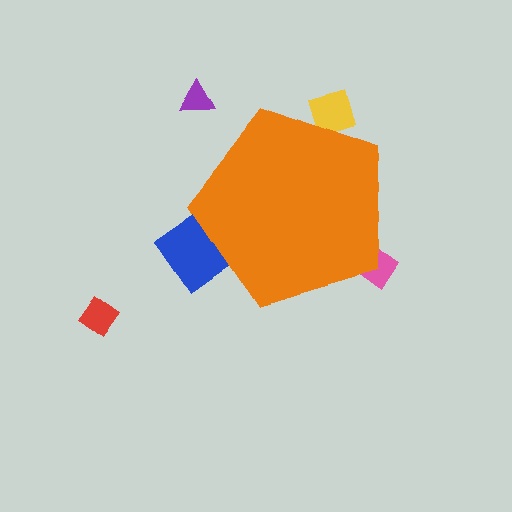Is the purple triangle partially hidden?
No, the purple triangle is fully visible.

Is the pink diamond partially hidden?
Yes, the pink diamond is partially hidden behind the orange pentagon.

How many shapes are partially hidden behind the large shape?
4 shapes are partially hidden.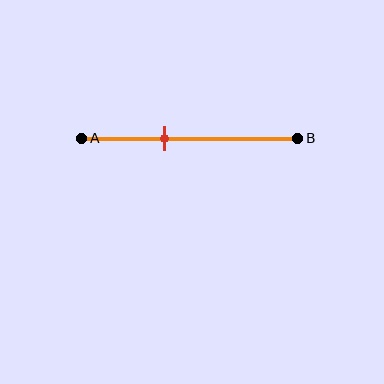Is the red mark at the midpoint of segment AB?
No, the mark is at about 40% from A, not at the 50% midpoint.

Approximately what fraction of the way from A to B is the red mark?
The red mark is approximately 40% of the way from A to B.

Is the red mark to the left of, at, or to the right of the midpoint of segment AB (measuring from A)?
The red mark is to the left of the midpoint of segment AB.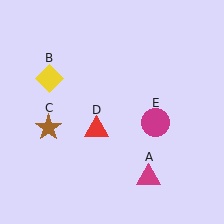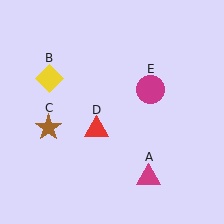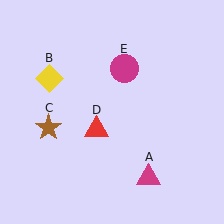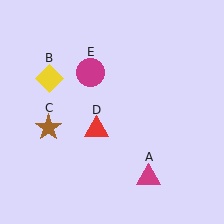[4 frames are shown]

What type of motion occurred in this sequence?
The magenta circle (object E) rotated counterclockwise around the center of the scene.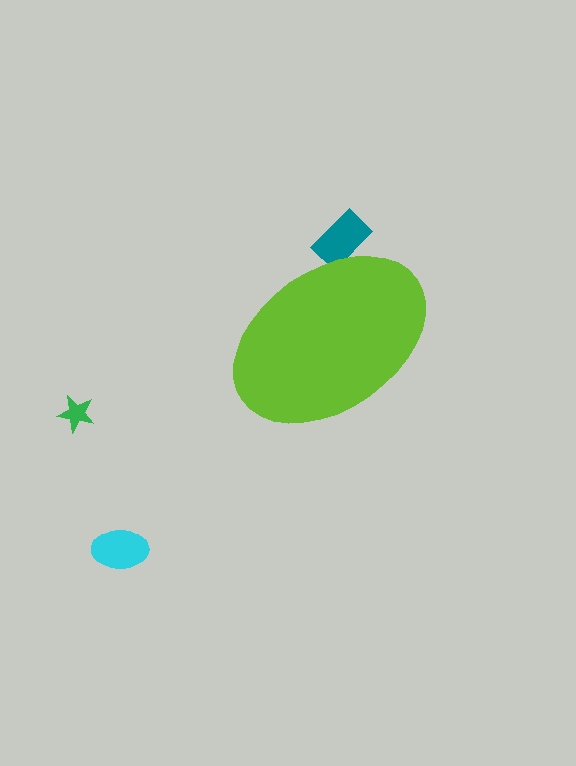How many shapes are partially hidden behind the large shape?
1 shape is partially hidden.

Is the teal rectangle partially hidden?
Yes, the teal rectangle is partially hidden behind the lime ellipse.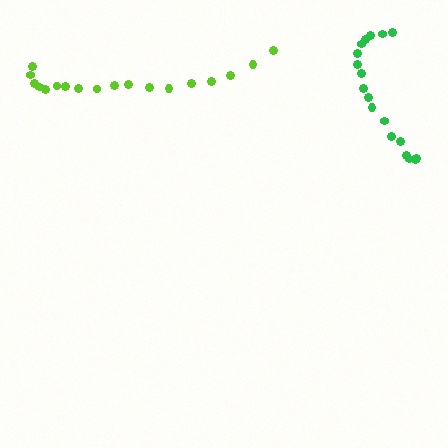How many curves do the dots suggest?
There are 2 distinct paths.